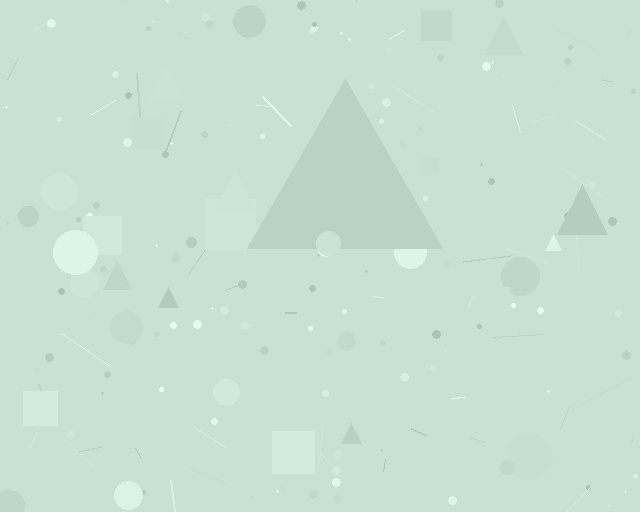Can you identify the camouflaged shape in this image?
The camouflaged shape is a triangle.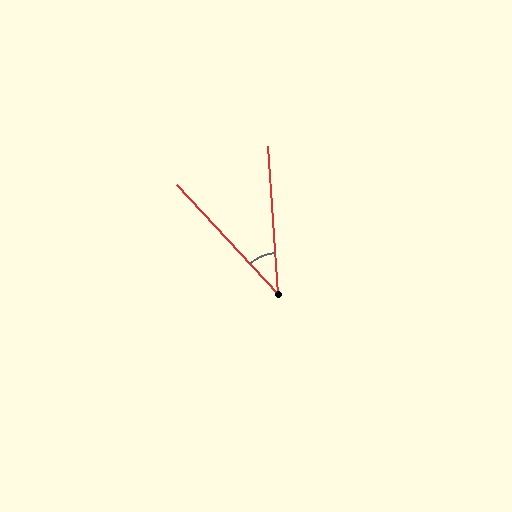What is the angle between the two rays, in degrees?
Approximately 39 degrees.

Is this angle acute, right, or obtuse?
It is acute.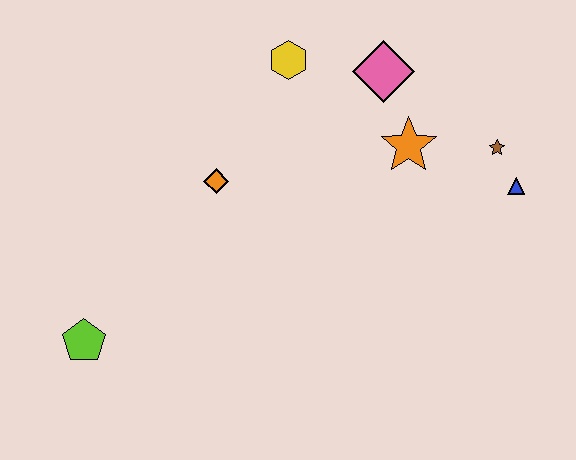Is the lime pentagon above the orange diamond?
No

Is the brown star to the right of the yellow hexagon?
Yes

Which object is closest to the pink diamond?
The orange star is closest to the pink diamond.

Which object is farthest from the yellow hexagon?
The lime pentagon is farthest from the yellow hexagon.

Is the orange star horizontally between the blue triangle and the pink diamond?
Yes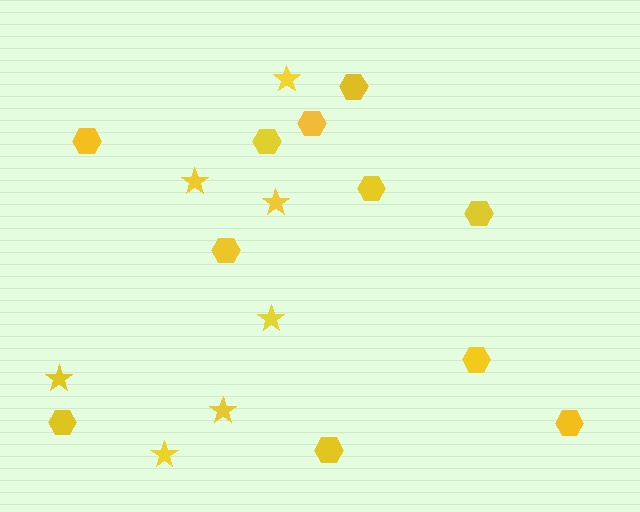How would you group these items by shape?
There are 2 groups: one group of stars (7) and one group of hexagons (11).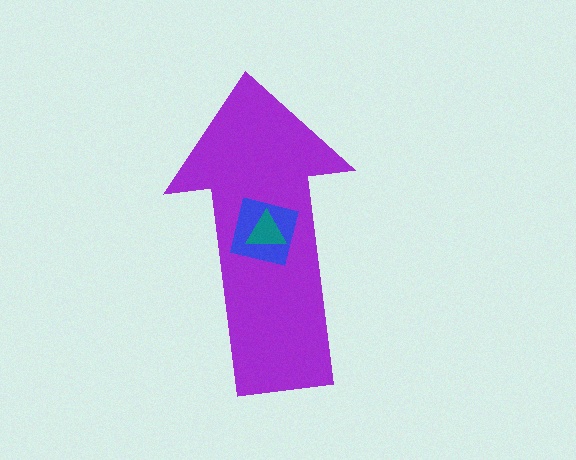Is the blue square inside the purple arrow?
Yes.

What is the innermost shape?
The teal triangle.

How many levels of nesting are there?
3.